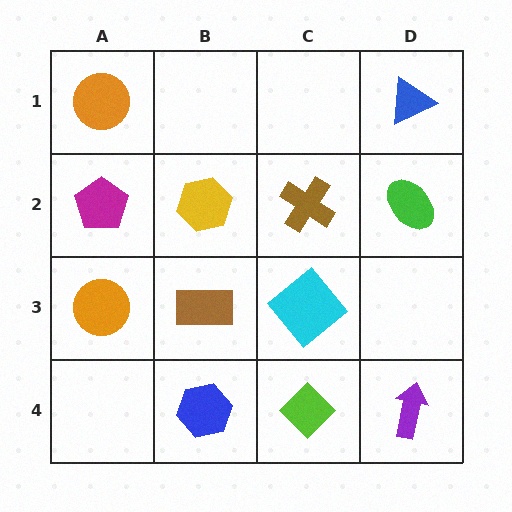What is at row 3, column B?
A brown rectangle.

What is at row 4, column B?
A blue hexagon.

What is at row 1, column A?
An orange circle.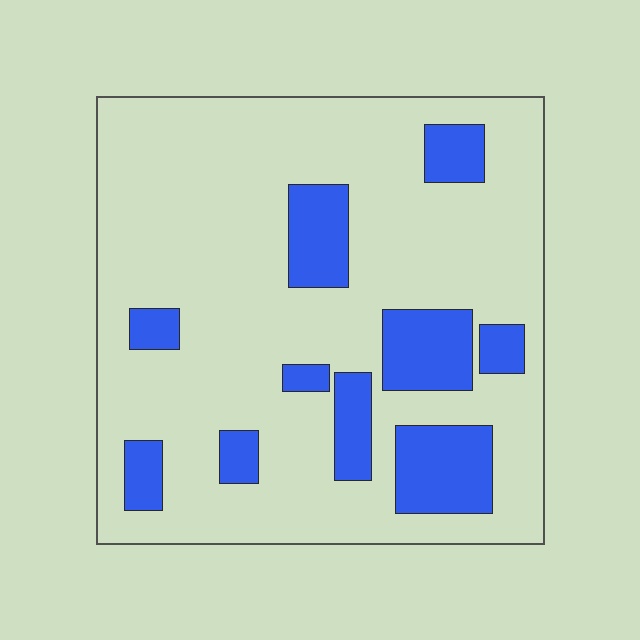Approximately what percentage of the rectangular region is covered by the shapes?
Approximately 20%.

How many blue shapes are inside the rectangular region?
10.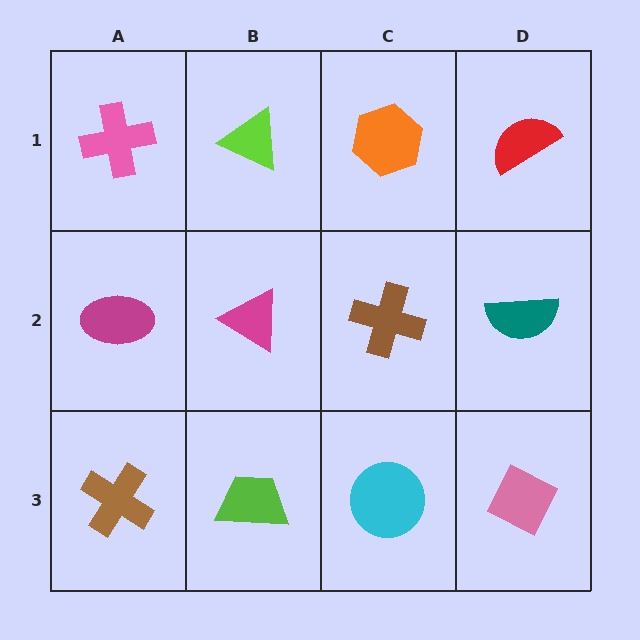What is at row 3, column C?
A cyan circle.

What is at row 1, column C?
An orange hexagon.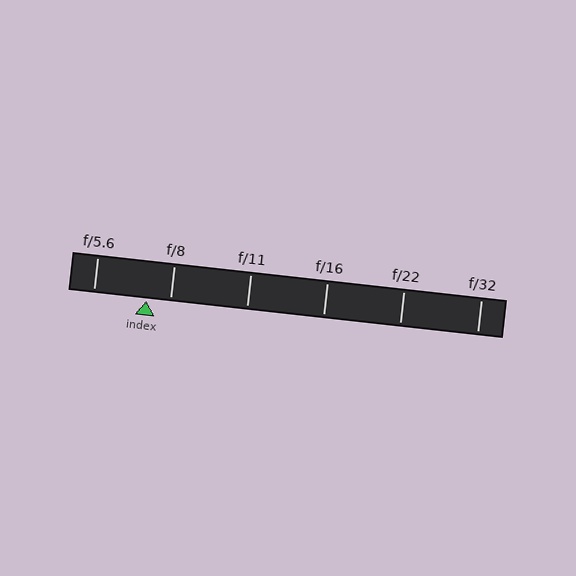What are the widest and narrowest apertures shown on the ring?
The widest aperture shown is f/5.6 and the narrowest is f/32.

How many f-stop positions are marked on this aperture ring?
There are 6 f-stop positions marked.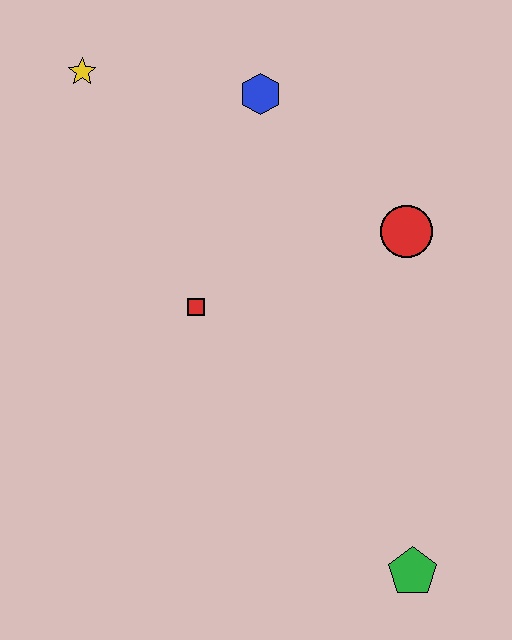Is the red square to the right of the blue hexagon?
No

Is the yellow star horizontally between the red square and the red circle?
No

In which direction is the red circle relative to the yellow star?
The red circle is to the right of the yellow star.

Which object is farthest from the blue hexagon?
The green pentagon is farthest from the blue hexagon.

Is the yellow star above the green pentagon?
Yes